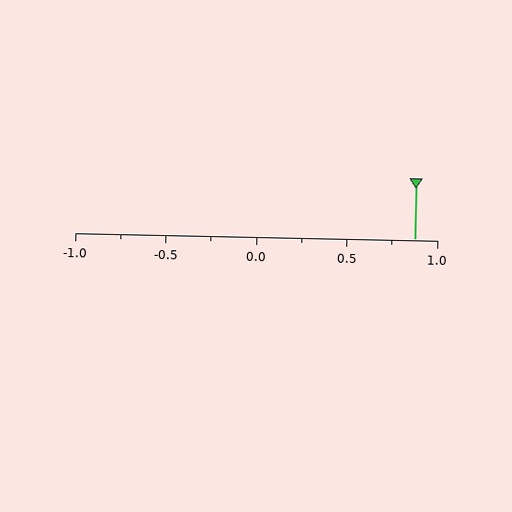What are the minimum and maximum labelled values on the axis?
The axis runs from -1.0 to 1.0.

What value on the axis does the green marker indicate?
The marker indicates approximately 0.88.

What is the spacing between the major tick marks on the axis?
The major ticks are spaced 0.5 apart.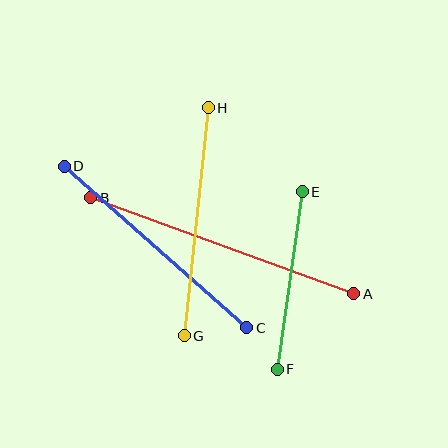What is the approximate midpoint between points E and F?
The midpoint is at approximately (290, 281) pixels.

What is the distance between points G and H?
The distance is approximately 229 pixels.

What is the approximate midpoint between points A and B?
The midpoint is at approximately (222, 246) pixels.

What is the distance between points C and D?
The distance is approximately 244 pixels.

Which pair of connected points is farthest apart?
Points A and B are farthest apart.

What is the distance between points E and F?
The distance is approximately 179 pixels.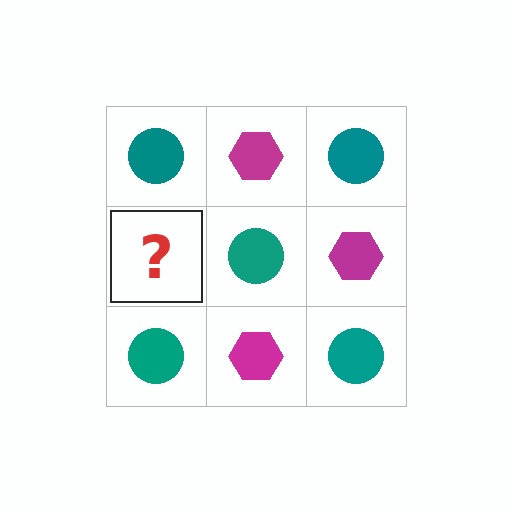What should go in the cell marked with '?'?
The missing cell should contain a magenta hexagon.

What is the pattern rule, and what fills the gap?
The rule is that it alternates teal circle and magenta hexagon in a checkerboard pattern. The gap should be filled with a magenta hexagon.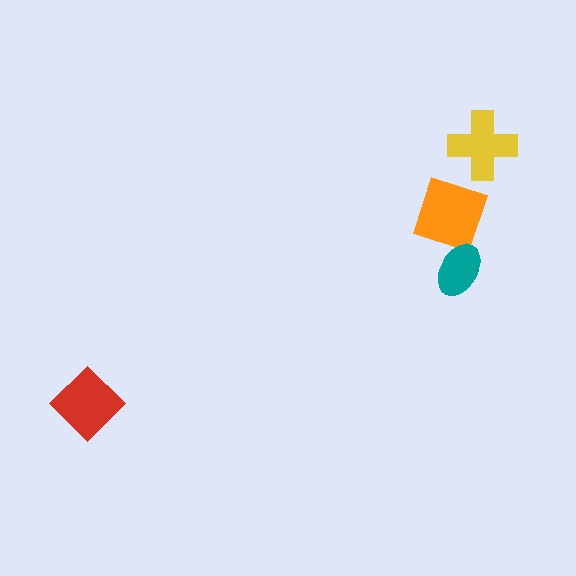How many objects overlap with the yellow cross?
0 objects overlap with the yellow cross.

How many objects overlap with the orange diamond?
1 object overlaps with the orange diamond.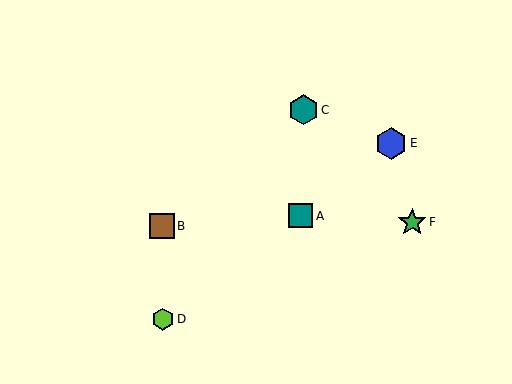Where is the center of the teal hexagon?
The center of the teal hexagon is at (303, 110).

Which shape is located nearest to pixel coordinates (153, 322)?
The lime hexagon (labeled D) at (163, 319) is nearest to that location.